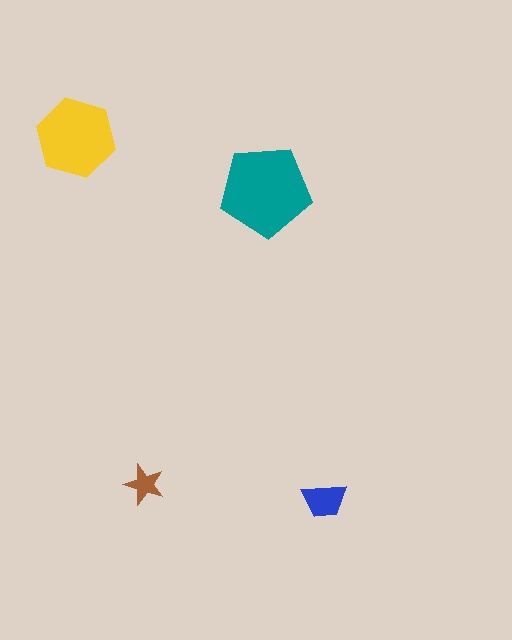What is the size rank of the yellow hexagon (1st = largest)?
2nd.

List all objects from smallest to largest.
The brown star, the blue trapezoid, the yellow hexagon, the teal pentagon.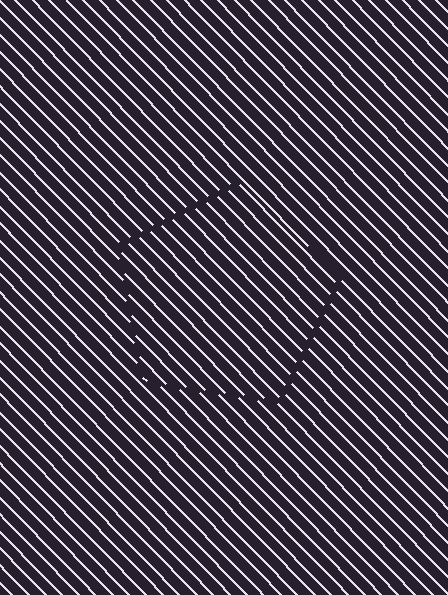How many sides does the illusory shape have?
5 sides — the line-ends trace a pentagon.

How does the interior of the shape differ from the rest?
The interior of the shape contains the same grating, shifted by half a period — the contour is defined by the phase discontinuity where line-ends from the inner and outer gratings abut.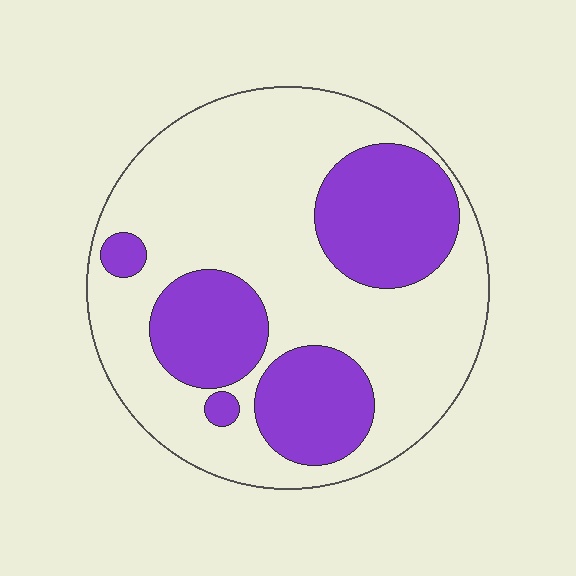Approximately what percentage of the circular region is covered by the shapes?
Approximately 35%.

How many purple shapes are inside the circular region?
5.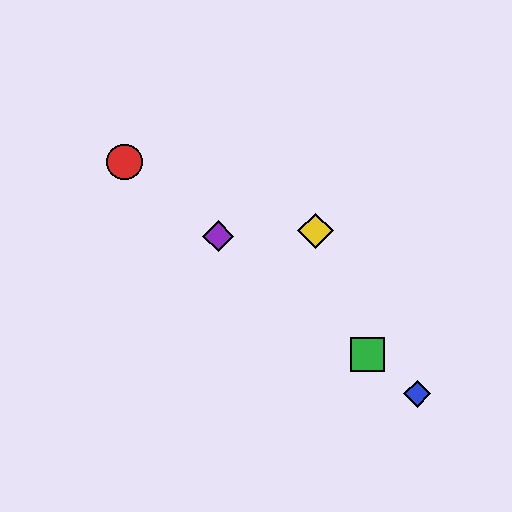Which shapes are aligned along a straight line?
The red circle, the blue diamond, the green square, the purple diamond are aligned along a straight line.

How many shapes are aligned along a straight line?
4 shapes (the red circle, the blue diamond, the green square, the purple diamond) are aligned along a straight line.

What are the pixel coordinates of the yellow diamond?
The yellow diamond is at (316, 231).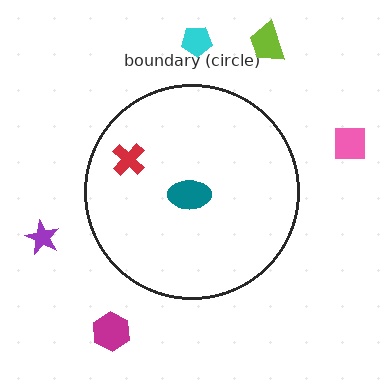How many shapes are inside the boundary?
2 inside, 5 outside.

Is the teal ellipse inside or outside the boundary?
Inside.